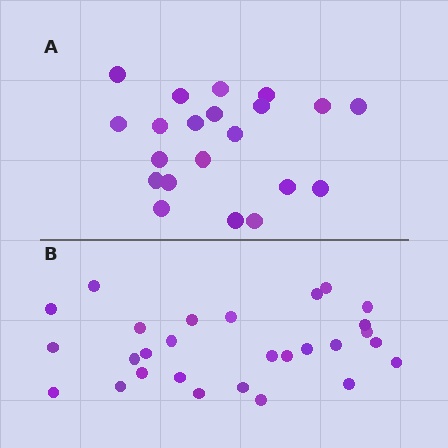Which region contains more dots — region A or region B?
Region B (the bottom region) has more dots.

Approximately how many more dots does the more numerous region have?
Region B has roughly 8 or so more dots than region A.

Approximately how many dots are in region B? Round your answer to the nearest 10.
About 30 dots. (The exact count is 28, which rounds to 30.)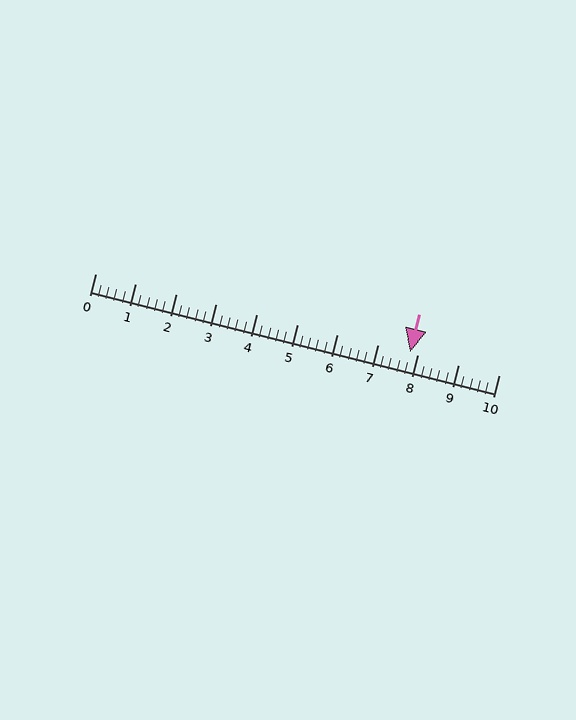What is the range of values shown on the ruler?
The ruler shows values from 0 to 10.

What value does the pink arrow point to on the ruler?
The pink arrow points to approximately 7.8.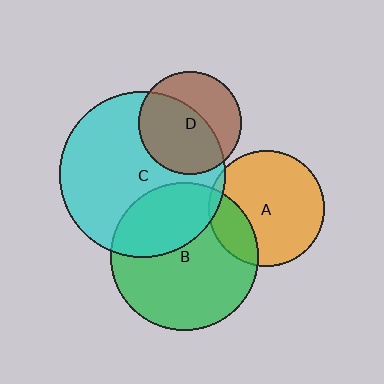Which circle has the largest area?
Circle C (cyan).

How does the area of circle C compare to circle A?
Approximately 2.0 times.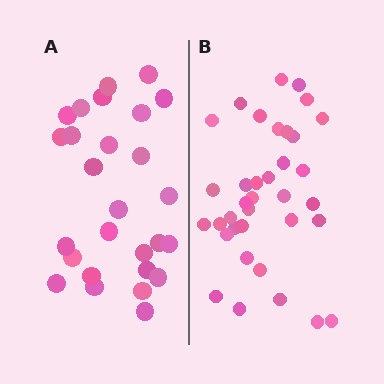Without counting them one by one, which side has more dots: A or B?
Region B (the right region) has more dots.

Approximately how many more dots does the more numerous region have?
Region B has roughly 8 or so more dots than region A.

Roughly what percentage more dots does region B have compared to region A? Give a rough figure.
About 35% more.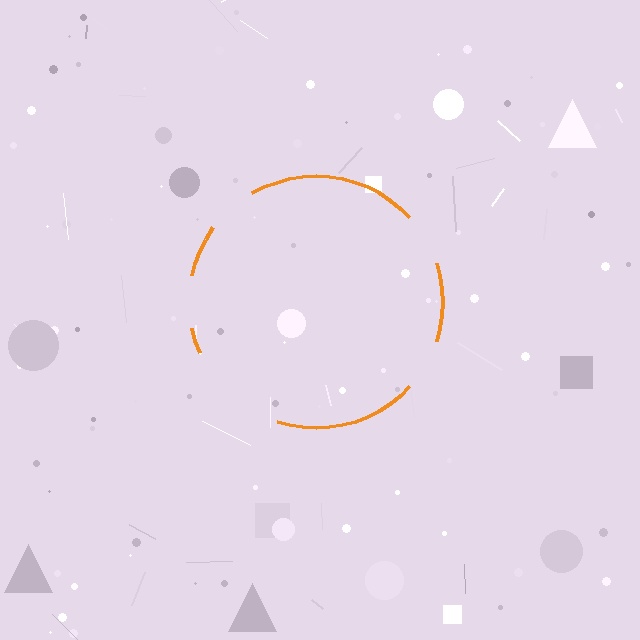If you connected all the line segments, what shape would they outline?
They would outline a circle.